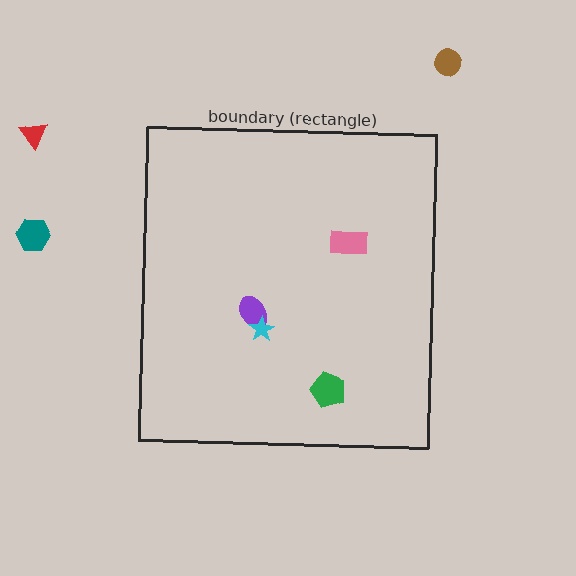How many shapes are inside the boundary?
4 inside, 3 outside.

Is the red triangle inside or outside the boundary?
Outside.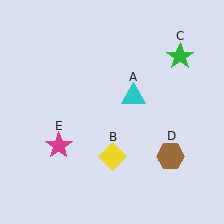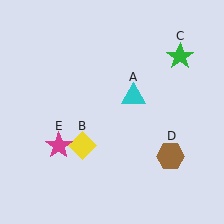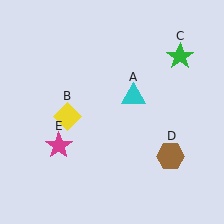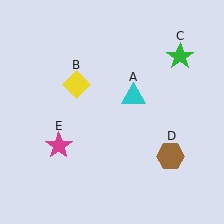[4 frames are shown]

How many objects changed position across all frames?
1 object changed position: yellow diamond (object B).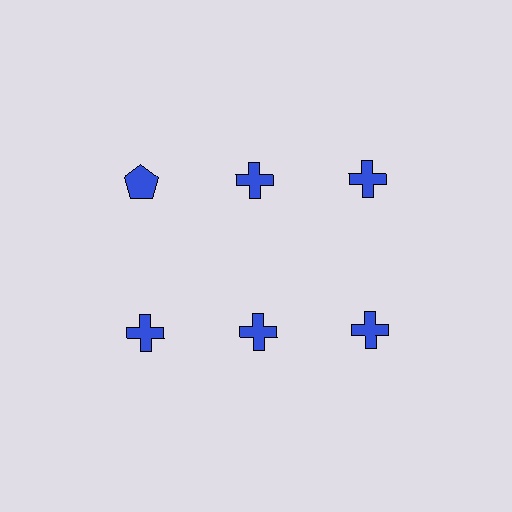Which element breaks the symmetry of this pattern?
The blue pentagon in the top row, leftmost column breaks the symmetry. All other shapes are blue crosses.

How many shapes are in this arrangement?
There are 6 shapes arranged in a grid pattern.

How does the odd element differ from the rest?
It has a different shape: pentagon instead of cross.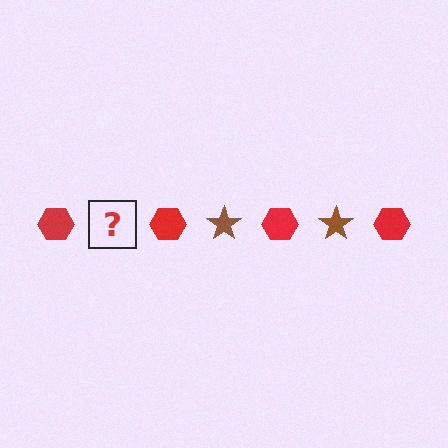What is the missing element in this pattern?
The missing element is a brown star.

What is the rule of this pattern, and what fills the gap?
The rule is that the pattern alternates between red hexagon and brown star. The gap should be filled with a brown star.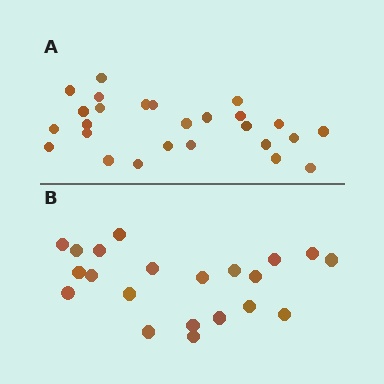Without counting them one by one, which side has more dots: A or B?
Region A (the top region) has more dots.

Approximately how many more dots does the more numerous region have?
Region A has about 5 more dots than region B.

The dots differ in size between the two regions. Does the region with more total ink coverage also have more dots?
No. Region B has more total ink coverage because its dots are larger, but region A actually contains more individual dots. Total area can be misleading — the number of items is what matters here.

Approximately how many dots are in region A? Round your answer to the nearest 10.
About 30 dots. (The exact count is 26, which rounds to 30.)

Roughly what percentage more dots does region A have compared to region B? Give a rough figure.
About 25% more.